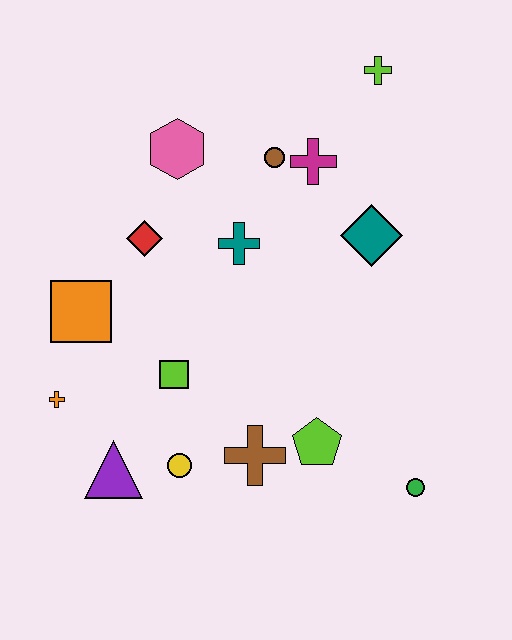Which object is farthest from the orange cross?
The lime cross is farthest from the orange cross.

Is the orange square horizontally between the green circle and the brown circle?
No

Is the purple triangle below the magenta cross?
Yes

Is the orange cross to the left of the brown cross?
Yes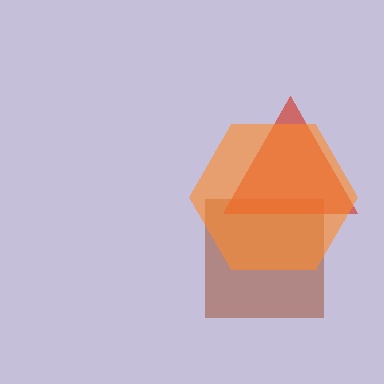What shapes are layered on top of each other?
The layered shapes are: a brown square, a red triangle, an orange hexagon.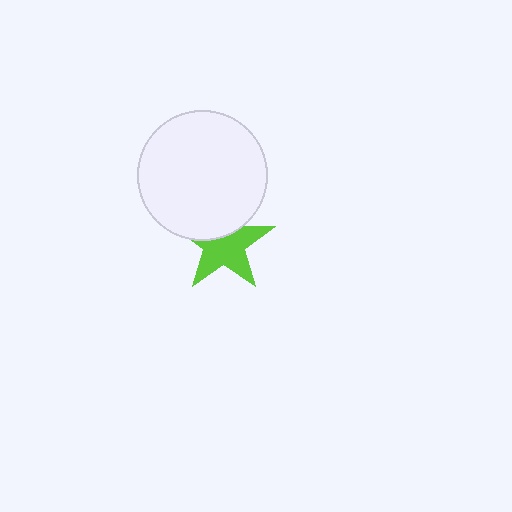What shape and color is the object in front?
The object in front is a white circle.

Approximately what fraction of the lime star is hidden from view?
Roughly 36% of the lime star is hidden behind the white circle.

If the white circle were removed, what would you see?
You would see the complete lime star.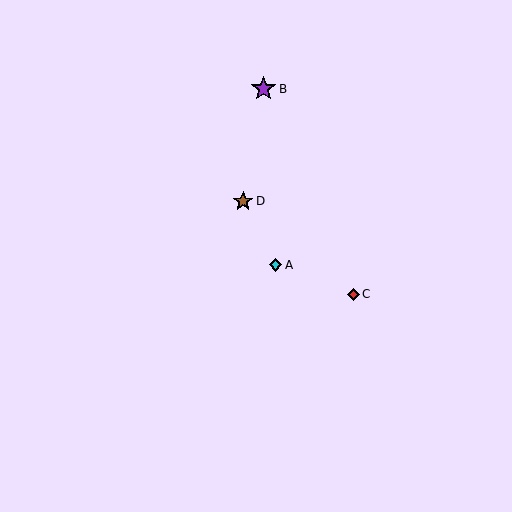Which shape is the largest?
The purple star (labeled B) is the largest.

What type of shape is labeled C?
Shape C is a red diamond.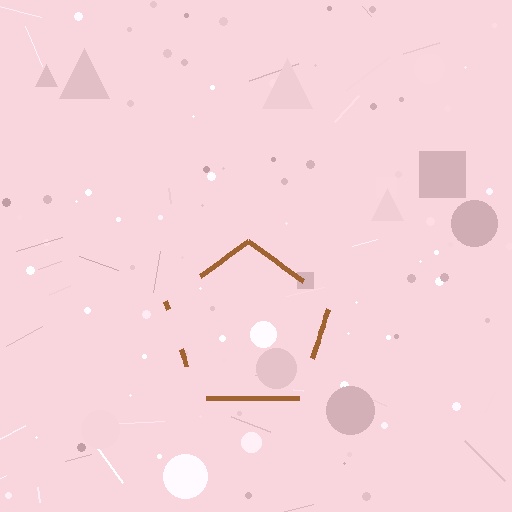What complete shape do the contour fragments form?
The contour fragments form a pentagon.